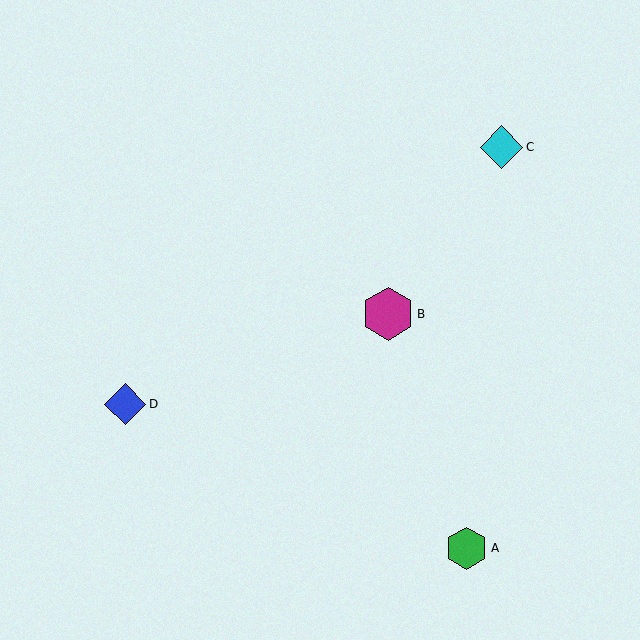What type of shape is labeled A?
Shape A is a green hexagon.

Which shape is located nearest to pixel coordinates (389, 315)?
The magenta hexagon (labeled B) at (388, 314) is nearest to that location.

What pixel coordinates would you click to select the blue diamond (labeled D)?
Click at (125, 404) to select the blue diamond D.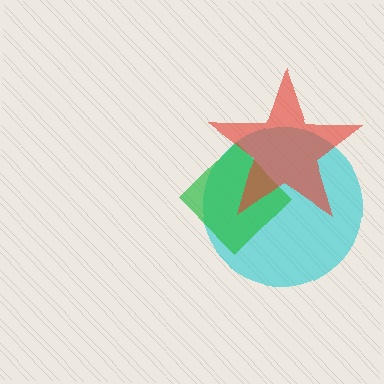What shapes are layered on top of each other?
The layered shapes are: a cyan circle, a green diamond, a red star.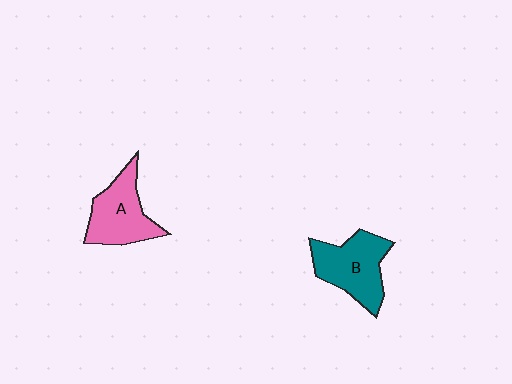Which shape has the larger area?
Shape B (teal).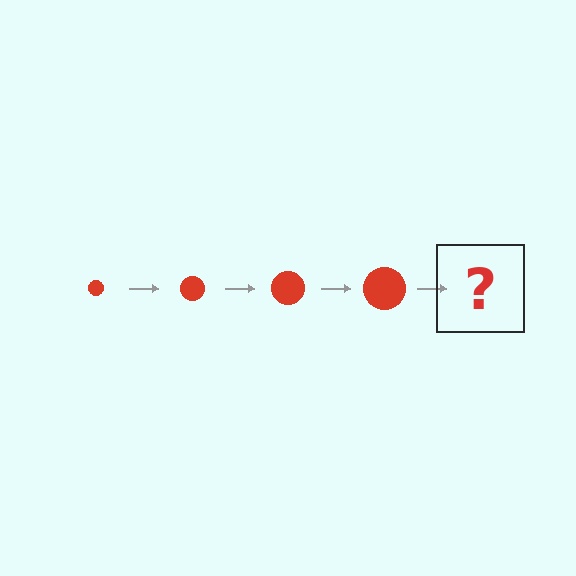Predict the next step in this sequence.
The next step is a red circle, larger than the previous one.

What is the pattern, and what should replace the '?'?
The pattern is that the circle gets progressively larger each step. The '?' should be a red circle, larger than the previous one.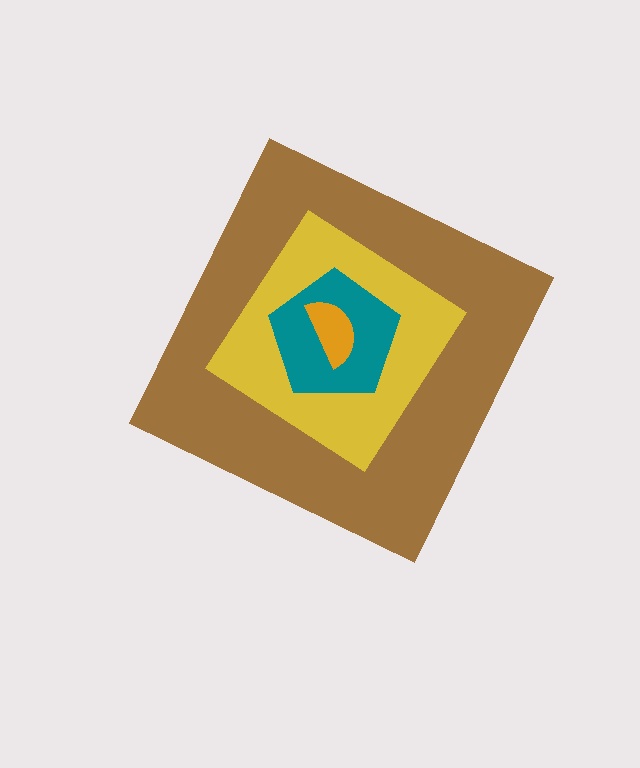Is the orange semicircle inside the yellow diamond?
Yes.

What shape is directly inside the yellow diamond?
The teal pentagon.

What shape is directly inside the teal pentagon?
The orange semicircle.